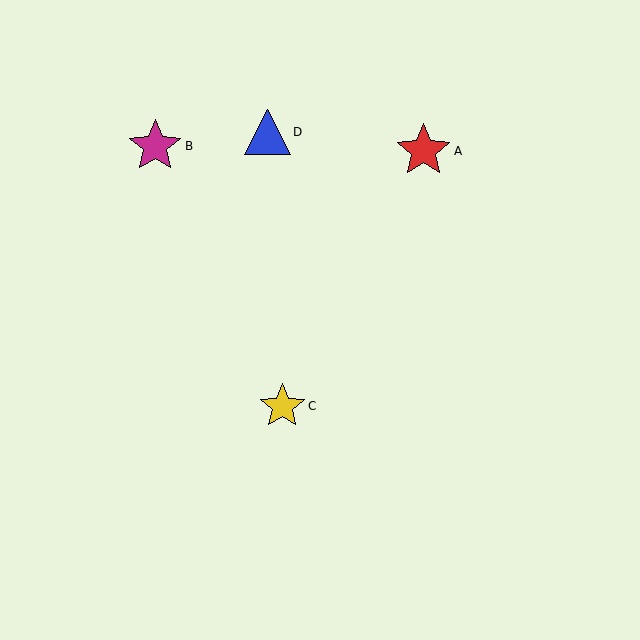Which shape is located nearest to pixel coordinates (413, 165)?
The red star (labeled A) at (423, 151) is nearest to that location.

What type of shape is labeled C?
Shape C is a yellow star.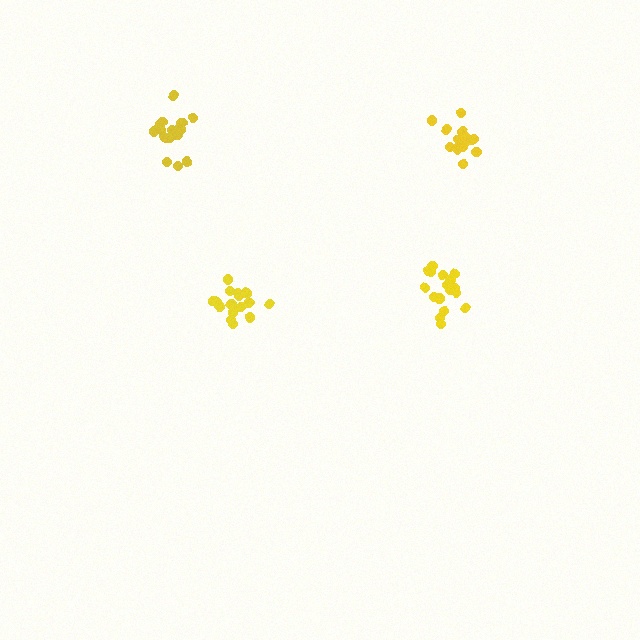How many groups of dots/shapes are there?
There are 4 groups.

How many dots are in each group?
Group 1: 16 dots, Group 2: 18 dots, Group 3: 20 dots, Group 4: 19 dots (73 total).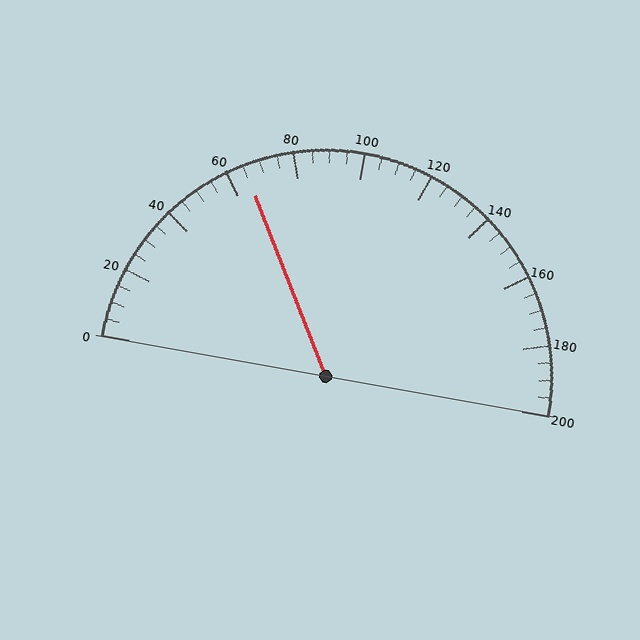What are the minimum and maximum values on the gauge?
The gauge ranges from 0 to 200.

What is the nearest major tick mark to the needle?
The nearest major tick mark is 60.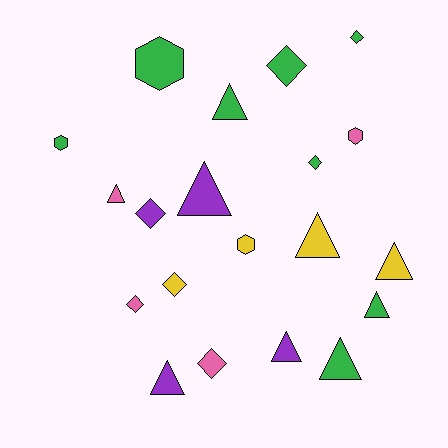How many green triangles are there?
There are 3 green triangles.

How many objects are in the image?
There are 20 objects.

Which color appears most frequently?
Green, with 8 objects.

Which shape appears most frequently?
Triangle, with 9 objects.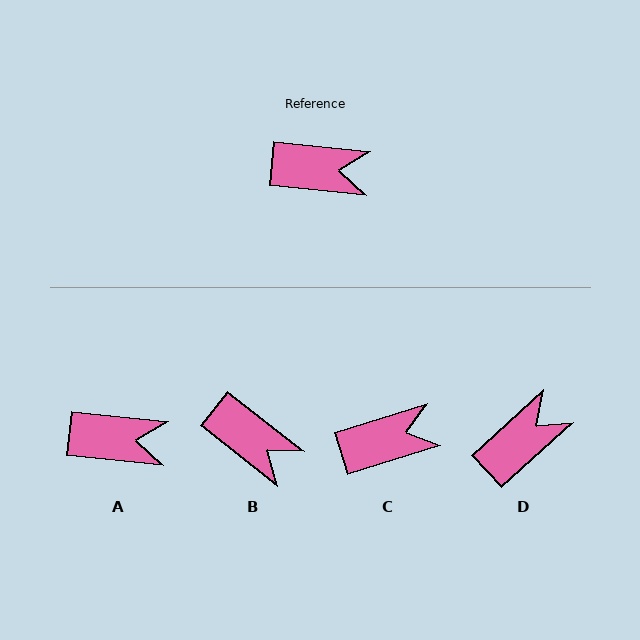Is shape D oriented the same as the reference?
No, it is off by about 48 degrees.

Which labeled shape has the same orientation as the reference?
A.